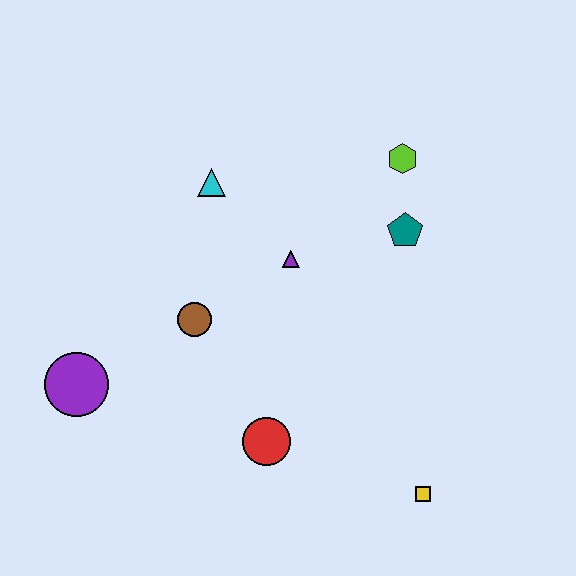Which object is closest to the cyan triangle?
The purple triangle is closest to the cyan triangle.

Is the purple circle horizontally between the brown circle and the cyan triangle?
No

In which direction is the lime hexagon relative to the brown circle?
The lime hexagon is to the right of the brown circle.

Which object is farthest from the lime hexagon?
The purple circle is farthest from the lime hexagon.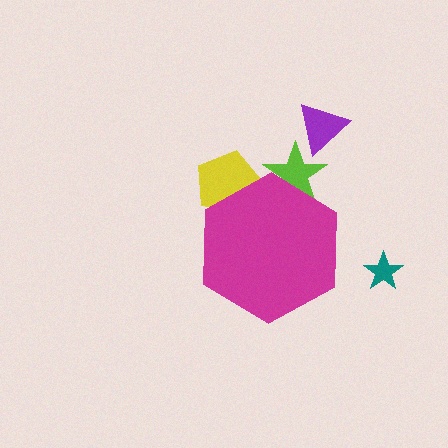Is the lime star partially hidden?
Yes, the lime star is partially hidden behind the magenta hexagon.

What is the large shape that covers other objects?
A magenta hexagon.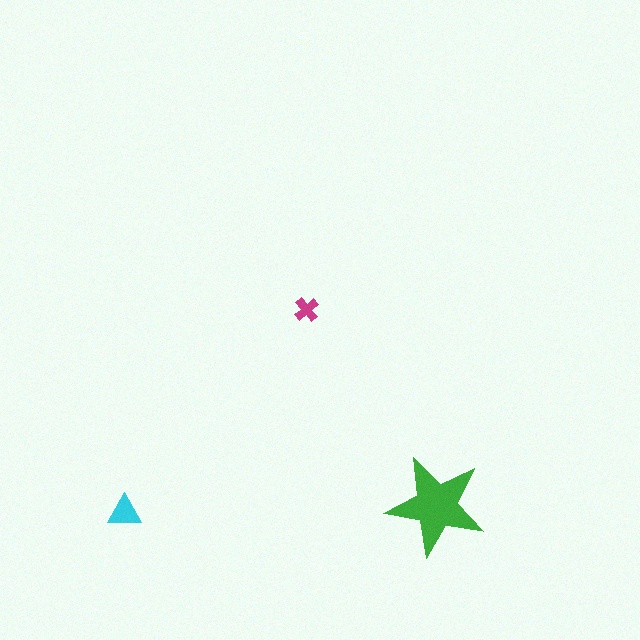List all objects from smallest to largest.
The magenta cross, the cyan triangle, the green star.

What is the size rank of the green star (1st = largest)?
1st.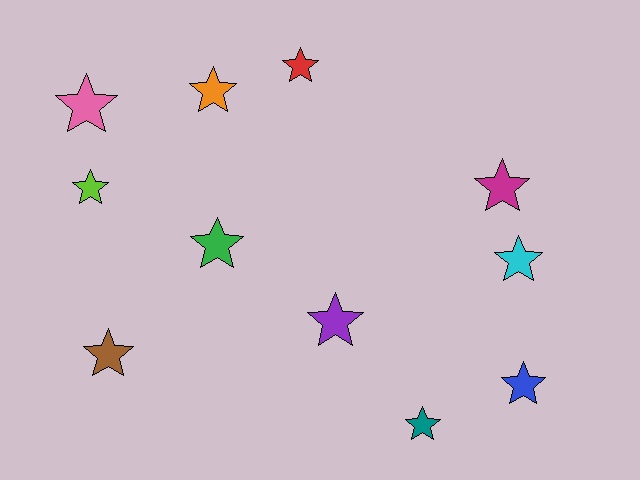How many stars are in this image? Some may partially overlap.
There are 11 stars.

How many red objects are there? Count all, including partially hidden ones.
There is 1 red object.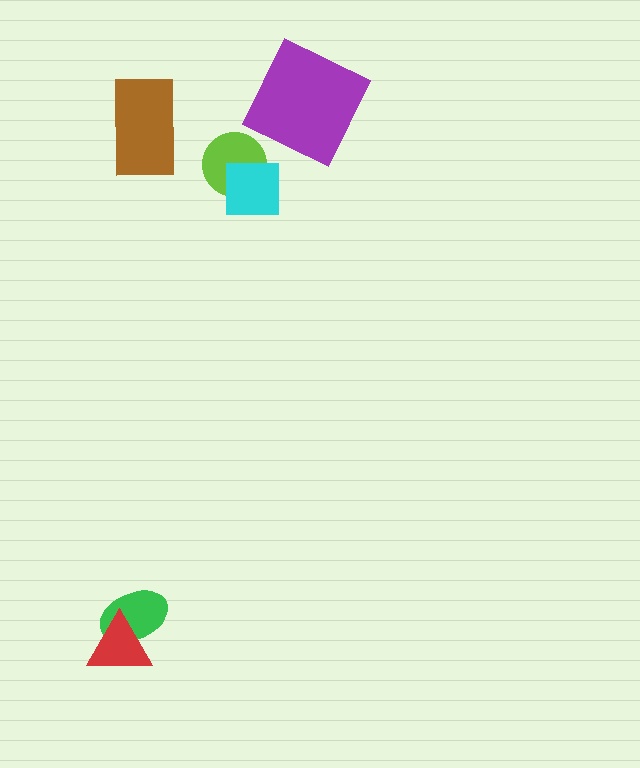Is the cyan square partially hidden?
No, no other shape covers it.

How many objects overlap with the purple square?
0 objects overlap with the purple square.